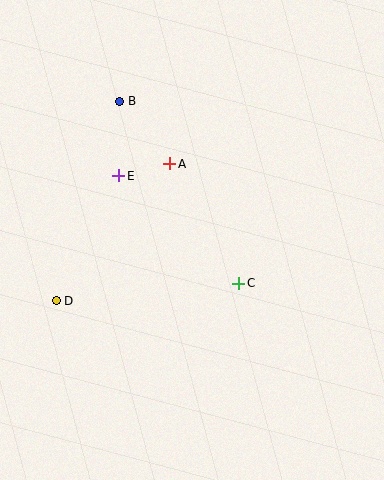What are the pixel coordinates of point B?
Point B is at (120, 101).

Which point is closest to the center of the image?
Point C at (239, 283) is closest to the center.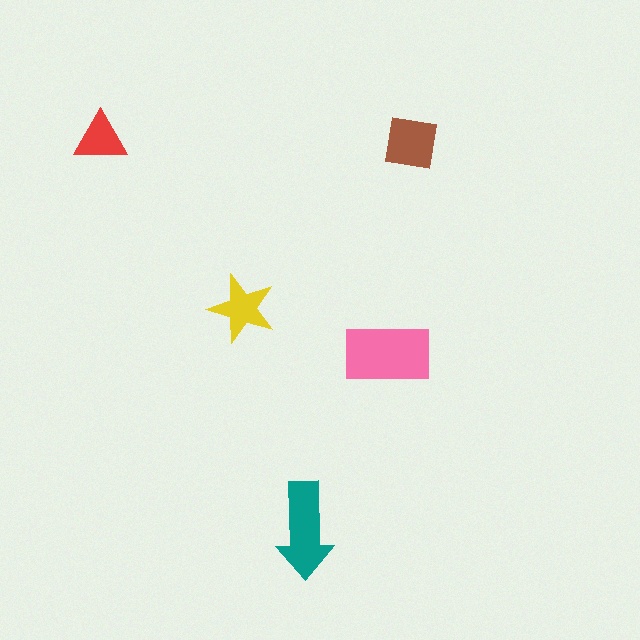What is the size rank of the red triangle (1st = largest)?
5th.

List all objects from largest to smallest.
The pink rectangle, the teal arrow, the brown square, the yellow star, the red triangle.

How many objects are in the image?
There are 5 objects in the image.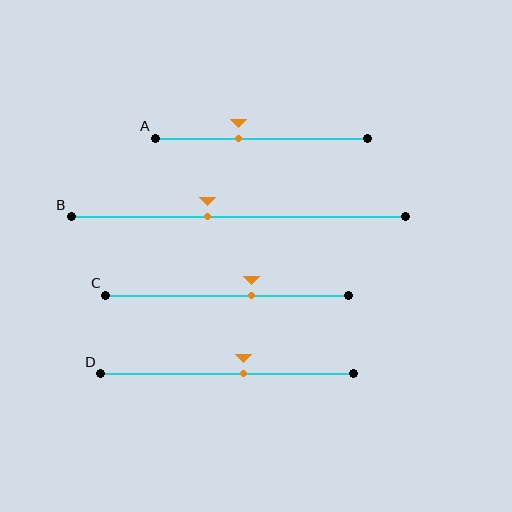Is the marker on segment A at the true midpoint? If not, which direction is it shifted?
No, the marker on segment A is shifted to the left by about 11% of the segment length.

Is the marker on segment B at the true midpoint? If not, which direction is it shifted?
No, the marker on segment B is shifted to the left by about 9% of the segment length.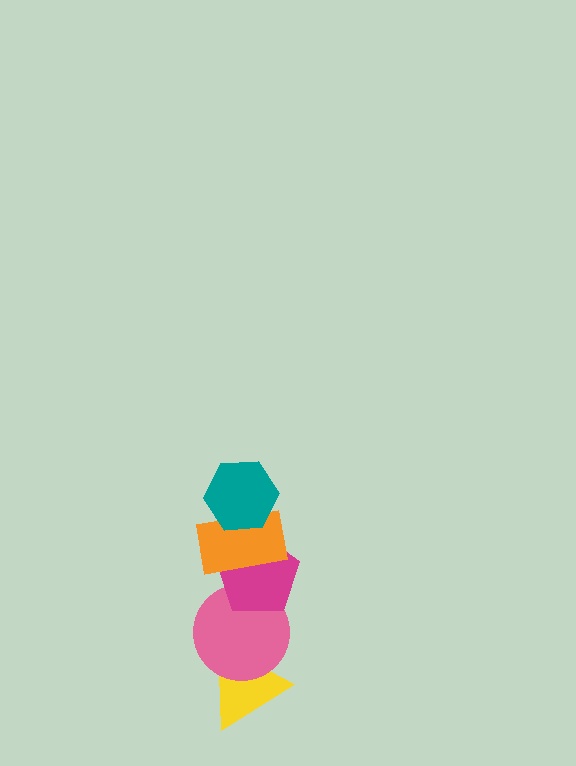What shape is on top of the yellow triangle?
The pink circle is on top of the yellow triangle.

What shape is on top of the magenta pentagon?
The orange rectangle is on top of the magenta pentagon.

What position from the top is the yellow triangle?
The yellow triangle is 5th from the top.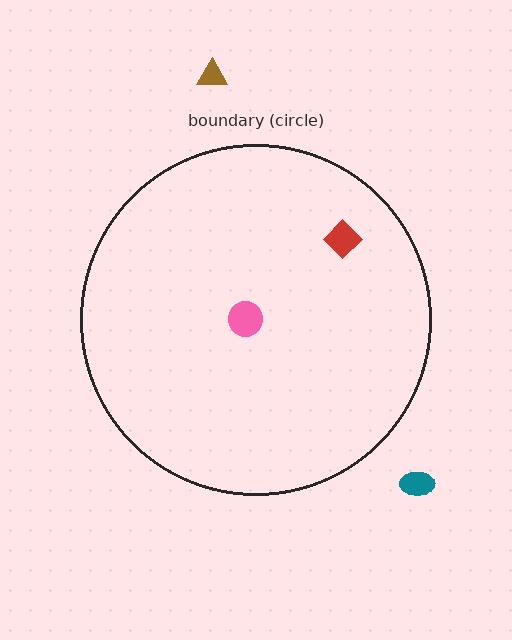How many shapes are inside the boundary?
2 inside, 2 outside.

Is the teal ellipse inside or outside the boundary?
Outside.